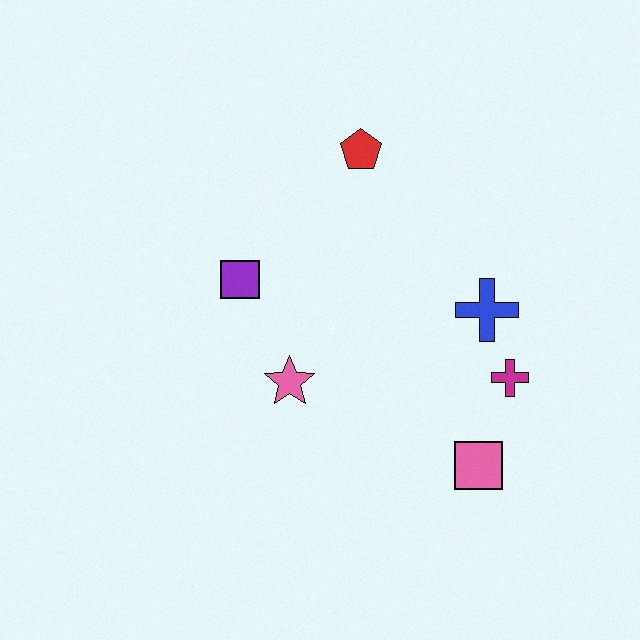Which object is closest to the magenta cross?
The blue cross is closest to the magenta cross.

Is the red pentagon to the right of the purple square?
Yes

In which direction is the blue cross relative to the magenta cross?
The blue cross is above the magenta cross.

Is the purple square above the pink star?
Yes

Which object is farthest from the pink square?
The red pentagon is farthest from the pink square.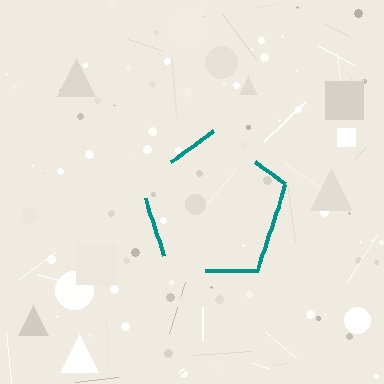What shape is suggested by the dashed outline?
The dashed outline suggests a pentagon.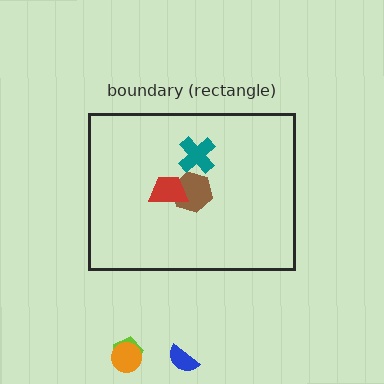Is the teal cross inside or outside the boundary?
Inside.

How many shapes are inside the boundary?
3 inside, 3 outside.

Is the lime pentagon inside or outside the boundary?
Outside.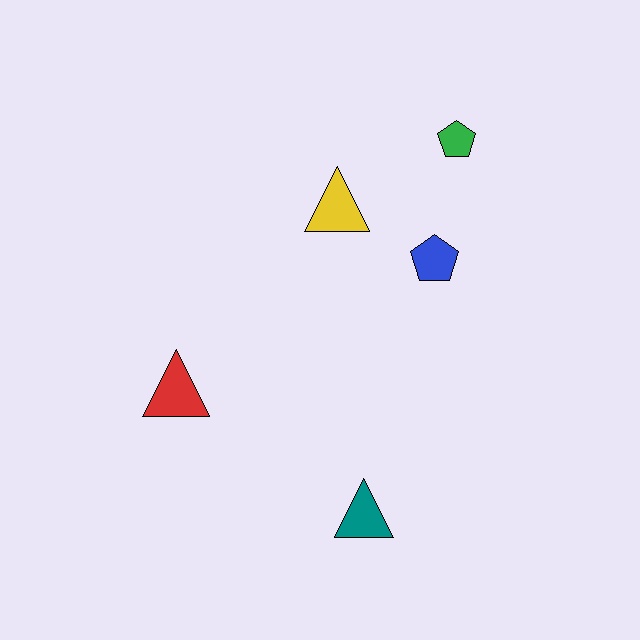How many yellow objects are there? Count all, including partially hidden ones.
There is 1 yellow object.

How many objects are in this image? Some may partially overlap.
There are 5 objects.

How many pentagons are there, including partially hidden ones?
There are 2 pentagons.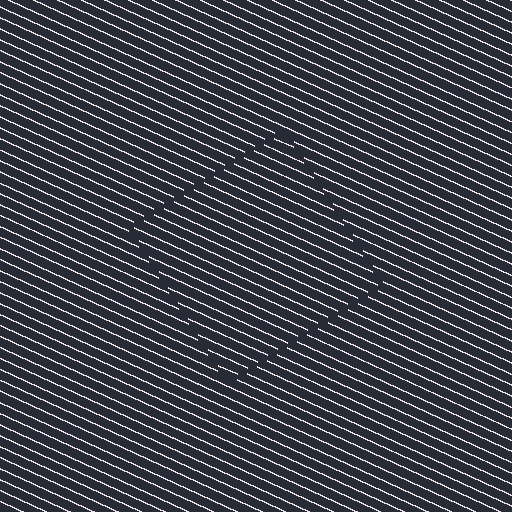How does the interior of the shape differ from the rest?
The interior of the shape contains the same grating, shifted by half a period — the contour is defined by the phase discontinuity where line-ends from the inner and outer gratings abut.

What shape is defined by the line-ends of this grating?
An illusory square. The interior of the shape contains the same grating, shifted by half a period — the contour is defined by the phase discontinuity where line-ends from the inner and outer gratings abut.